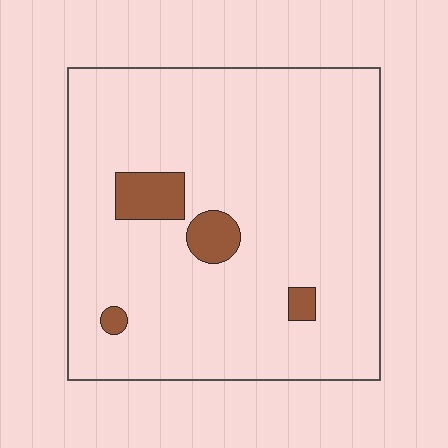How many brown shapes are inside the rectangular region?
4.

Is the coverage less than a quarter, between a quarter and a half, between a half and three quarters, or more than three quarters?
Less than a quarter.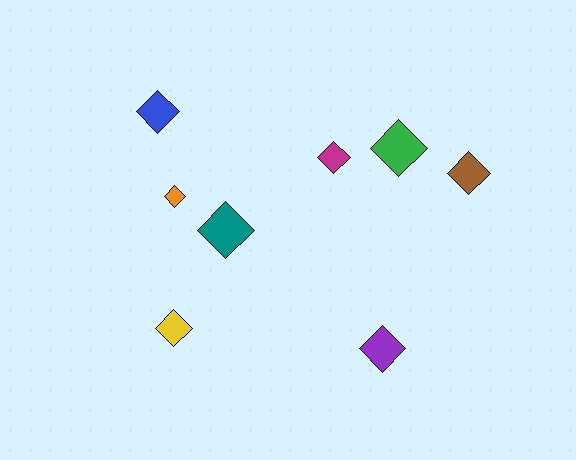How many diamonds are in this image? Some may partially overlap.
There are 8 diamonds.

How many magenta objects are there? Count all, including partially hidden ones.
There is 1 magenta object.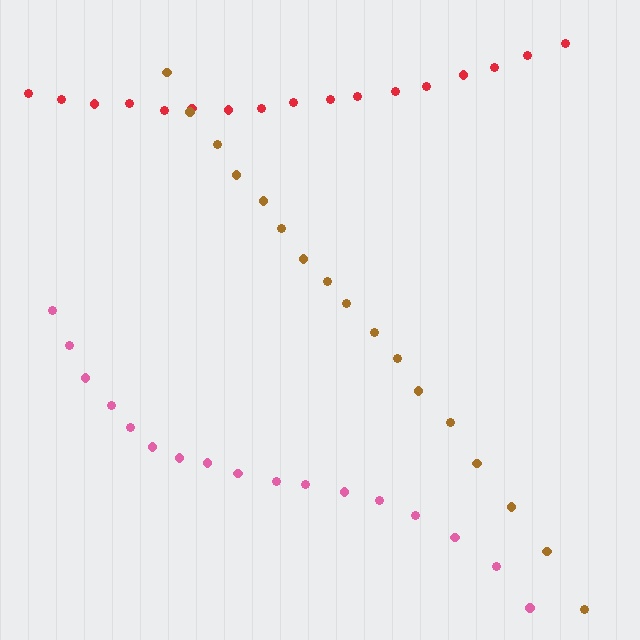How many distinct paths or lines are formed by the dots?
There are 3 distinct paths.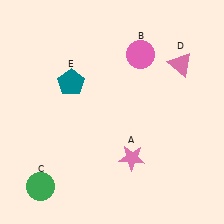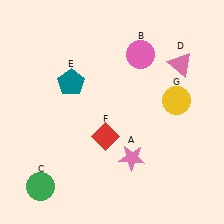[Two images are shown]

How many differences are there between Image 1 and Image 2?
There are 2 differences between the two images.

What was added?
A red diamond (F), a yellow circle (G) were added in Image 2.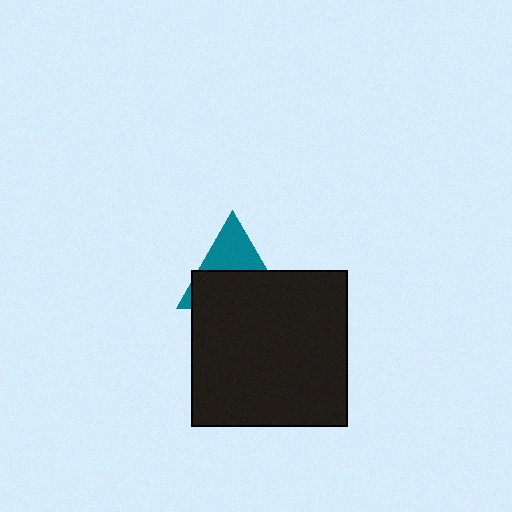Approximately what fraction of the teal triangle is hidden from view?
Roughly 60% of the teal triangle is hidden behind the black square.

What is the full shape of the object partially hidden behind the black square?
The partially hidden object is a teal triangle.